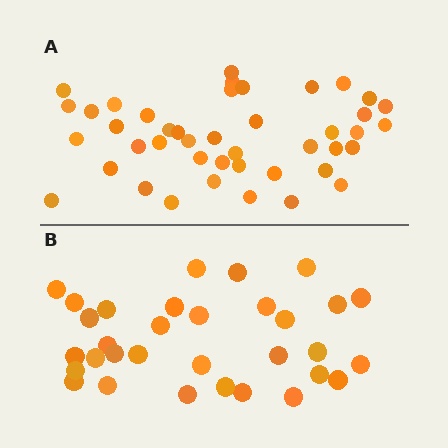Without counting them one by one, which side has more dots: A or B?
Region A (the top region) has more dots.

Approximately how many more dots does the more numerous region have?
Region A has roughly 12 or so more dots than region B.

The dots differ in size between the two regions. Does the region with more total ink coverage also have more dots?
No. Region B has more total ink coverage because its dots are larger, but region A actually contains more individual dots. Total area can be misleading — the number of items is what matters here.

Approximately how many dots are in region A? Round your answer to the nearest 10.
About 40 dots. (The exact count is 43, which rounds to 40.)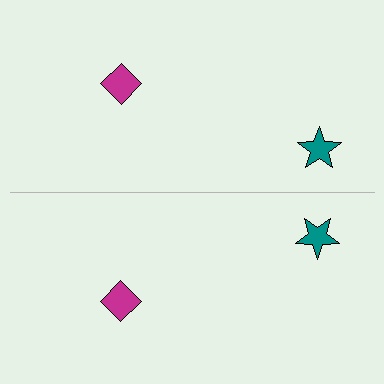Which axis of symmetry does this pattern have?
The pattern has a horizontal axis of symmetry running through the center of the image.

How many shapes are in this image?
There are 4 shapes in this image.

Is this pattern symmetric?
Yes, this pattern has bilateral (reflection) symmetry.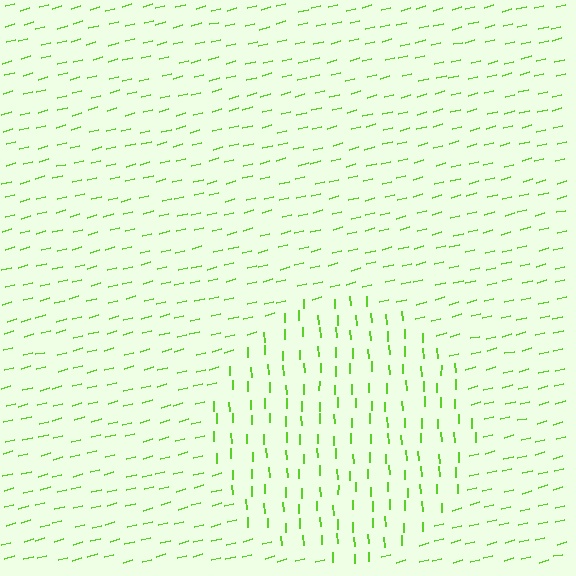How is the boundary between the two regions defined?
The boundary is defined purely by a change in line orientation (approximately 78 degrees difference). All lines are the same color and thickness.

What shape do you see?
I see a circle.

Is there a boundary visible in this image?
Yes, there is a texture boundary formed by a change in line orientation.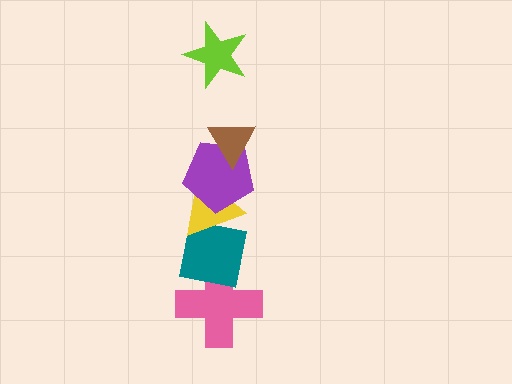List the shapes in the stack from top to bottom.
From top to bottom: the lime star, the brown triangle, the purple pentagon, the yellow triangle, the teal square, the pink cross.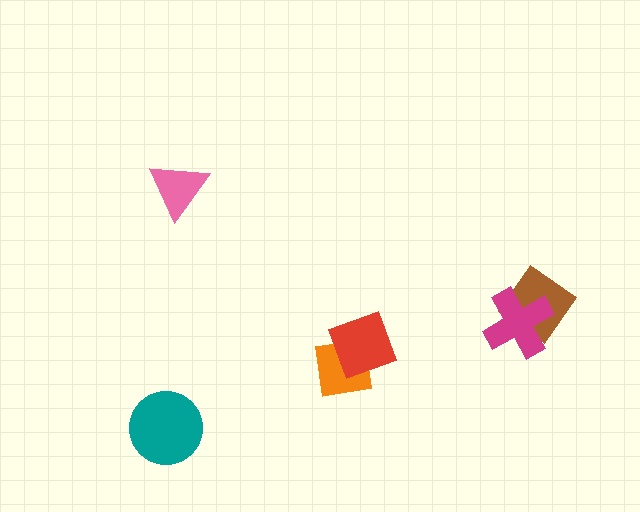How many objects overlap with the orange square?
1 object overlaps with the orange square.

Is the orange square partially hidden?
Yes, it is partially covered by another shape.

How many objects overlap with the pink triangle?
0 objects overlap with the pink triangle.